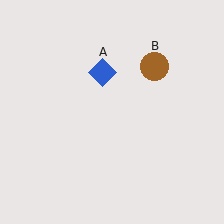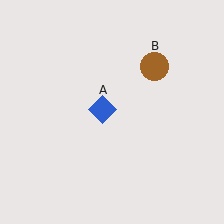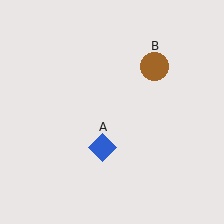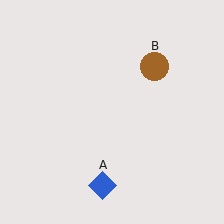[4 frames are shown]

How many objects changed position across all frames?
1 object changed position: blue diamond (object A).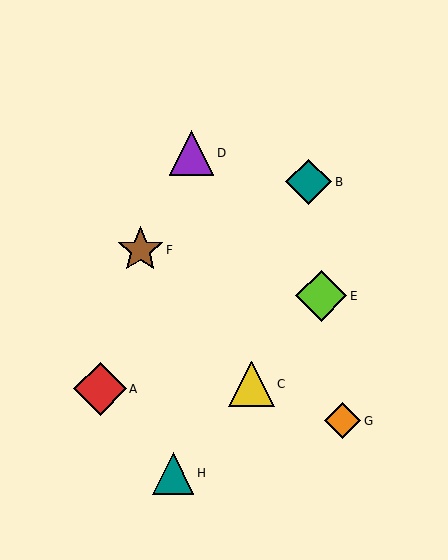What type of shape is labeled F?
Shape F is a brown star.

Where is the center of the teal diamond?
The center of the teal diamond is at (309, 182).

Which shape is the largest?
The red diamond (labeled A) is the largest.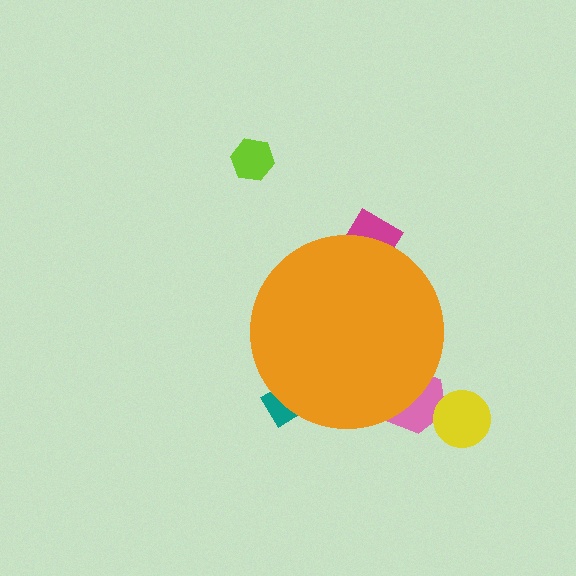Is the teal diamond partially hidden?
Yes, the teal diamond is partially hidden behind the orange circle.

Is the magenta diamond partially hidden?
Yes, the magenta diamond is partially hidden behind the orange circle.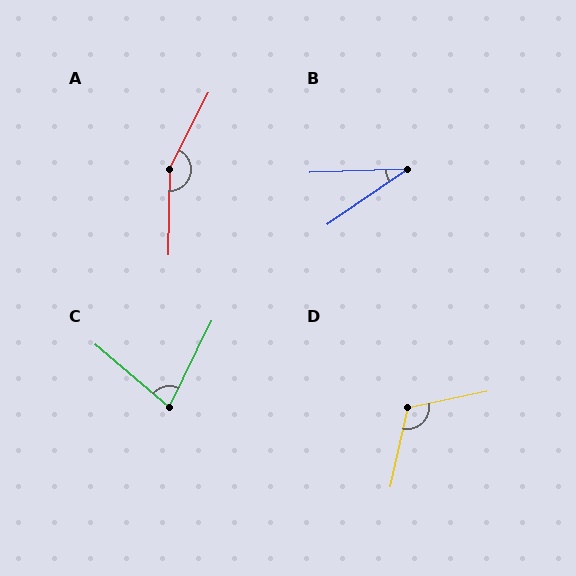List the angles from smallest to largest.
B (32°), C (76°), D (114°), A (153°).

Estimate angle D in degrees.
Approximately 114 degrees.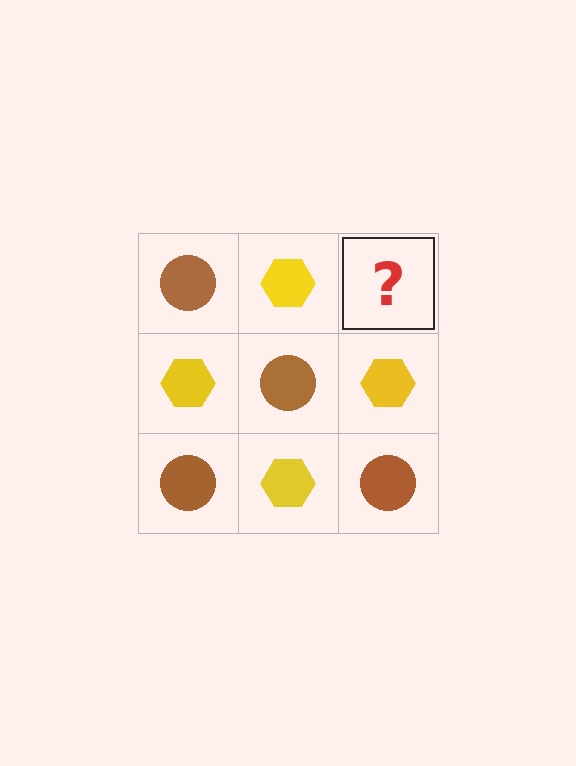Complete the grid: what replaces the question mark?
The question mark should be replaced with a brown circle.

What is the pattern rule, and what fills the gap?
The rule is that it alternates brown circle and yellow hexagon in a checkerboard pattern. The gap should be filled with a brown circle.